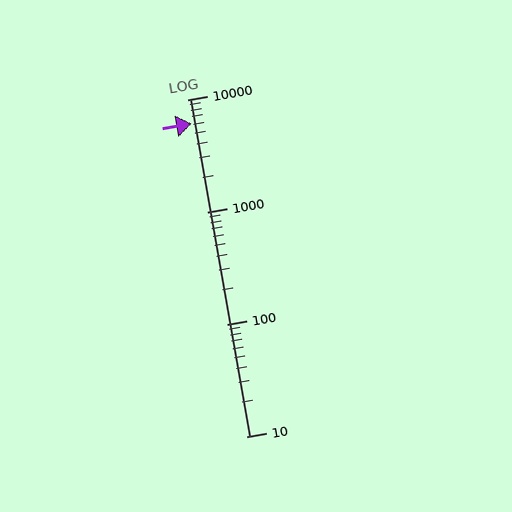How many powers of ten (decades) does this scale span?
The scale spans 3 decades, from 10 to 10000.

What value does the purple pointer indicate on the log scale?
The pointer indicates approximately 6100.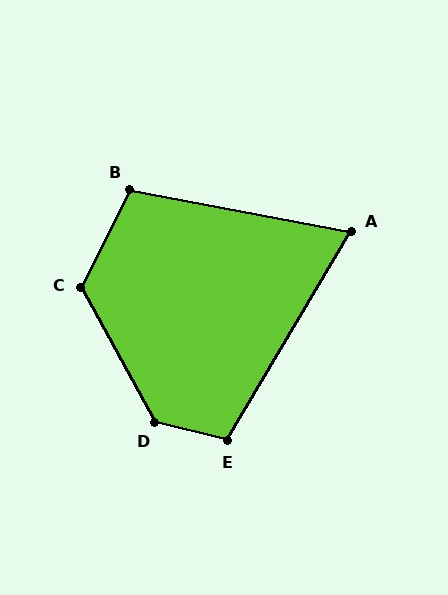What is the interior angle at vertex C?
Approximately 125 degrees (obtuse).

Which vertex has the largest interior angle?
D, at approximately 132 degrees.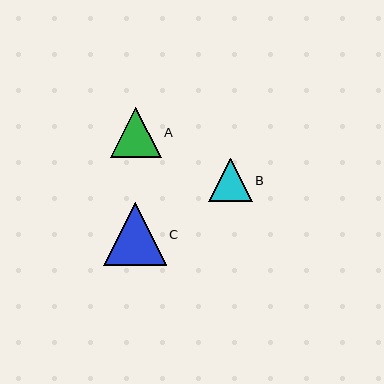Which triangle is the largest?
Triangle C is the largest with a size of approximately 63 pixels.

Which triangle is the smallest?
Triangle B is the smallest with a size of approximately 43 pixels.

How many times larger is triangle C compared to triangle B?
Triangle C is approximately 1.5 times the size of triangle B.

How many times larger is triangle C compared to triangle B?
Triangle C is approximately 1.5 times the size of triangle B.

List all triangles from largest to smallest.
From largest to smallest: C, A, B.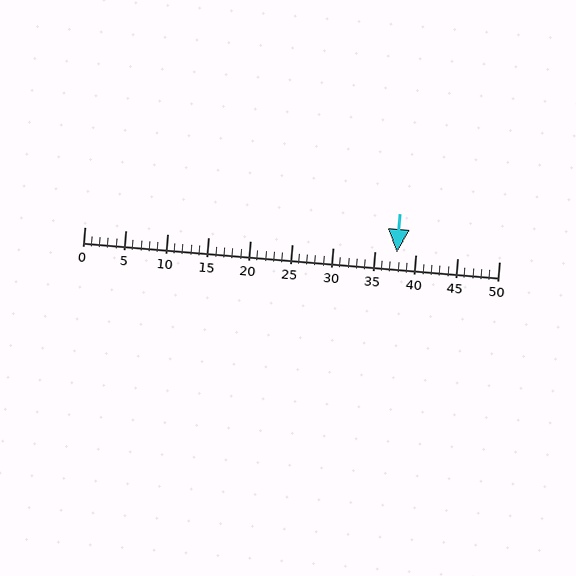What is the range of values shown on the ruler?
The ruler shows values from 0 to 50.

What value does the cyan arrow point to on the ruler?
The cyan arrow points to approximately 38.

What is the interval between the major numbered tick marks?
The major tick marks are spaced 5 units apart.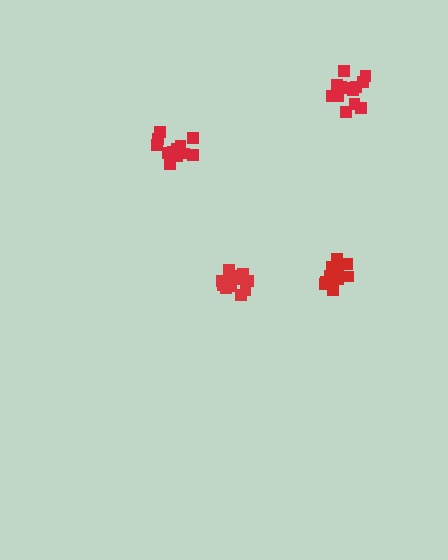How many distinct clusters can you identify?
There are 4 distinct clusters.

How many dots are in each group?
Group 1: 15 dots, Group 2: 12 dots, Group 3: 13 dots, Group 4: 12 dots (52 total).